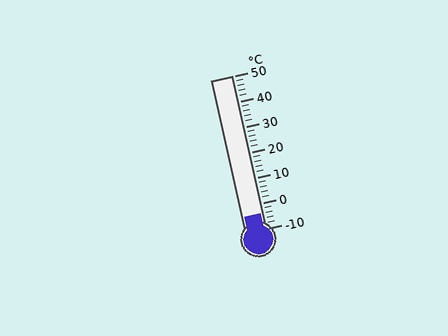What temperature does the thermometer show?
The thermometer shows approximately -4°C.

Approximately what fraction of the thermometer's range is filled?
The thermometer is filled to approximately 10% of its range.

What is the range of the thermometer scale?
The thermometer scale ranges from -10°C to 50°C.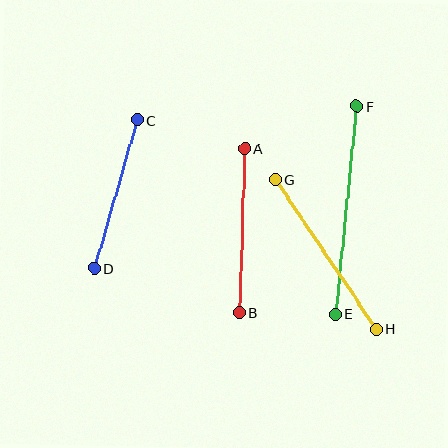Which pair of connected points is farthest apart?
Points E and F are farthest apart.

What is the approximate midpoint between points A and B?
The midpoint is at approximately (242, 231) pixels.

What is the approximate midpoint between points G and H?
The midpoint is at approximately (326, 254) pixels.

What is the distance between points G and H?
The distance is approximately 180 pixels.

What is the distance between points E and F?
The distance is approximately 209 pixels.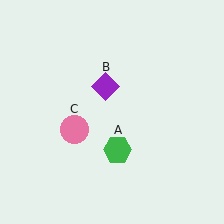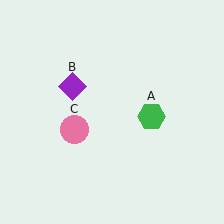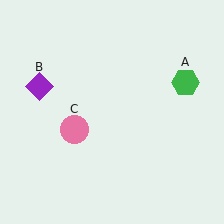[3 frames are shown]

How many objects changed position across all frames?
2 objects changed position: green hexagon (object A), purple diamond (object B).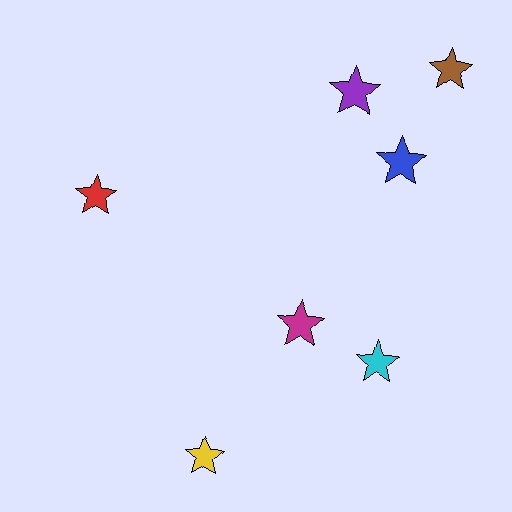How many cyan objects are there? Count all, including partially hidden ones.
There is 1 cyan object.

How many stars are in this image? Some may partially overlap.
There are 7 stars.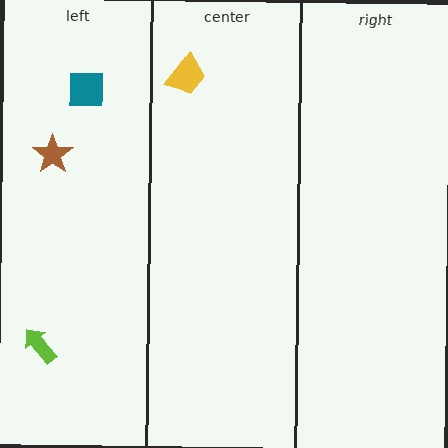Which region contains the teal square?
The left region.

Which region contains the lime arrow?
The left region.